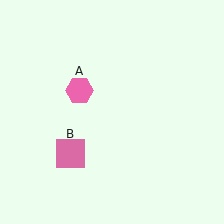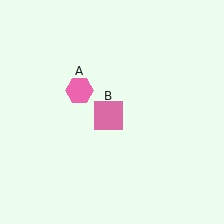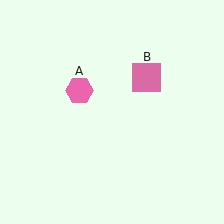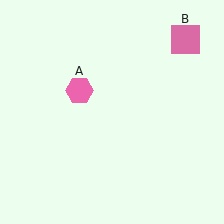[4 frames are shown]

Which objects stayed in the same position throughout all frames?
Pink hexagon (object A) remained stationary.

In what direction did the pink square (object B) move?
The pink square (object B) moved up and to the right.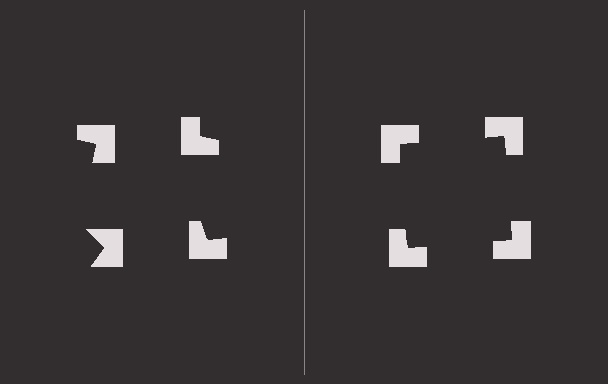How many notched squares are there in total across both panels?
8 — 4 on each side.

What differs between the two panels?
The notched squares are positioned identically on both sides; only the wedge orientations differ. On the right they align to a square; on the left they are misaligned.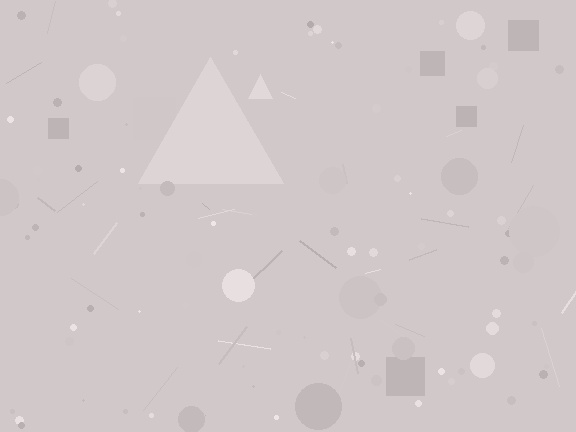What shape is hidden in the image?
A triangle is hidden in the image.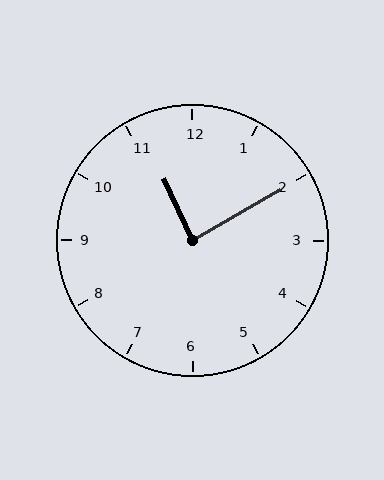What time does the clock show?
11:10.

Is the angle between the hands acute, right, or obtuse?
It is right.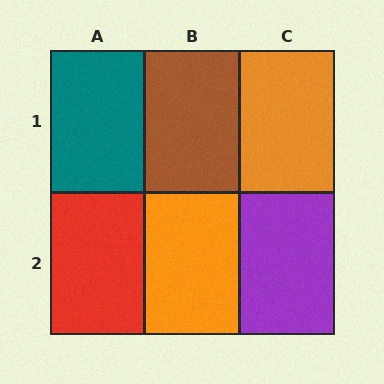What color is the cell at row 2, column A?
Red.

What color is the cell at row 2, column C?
Purple.